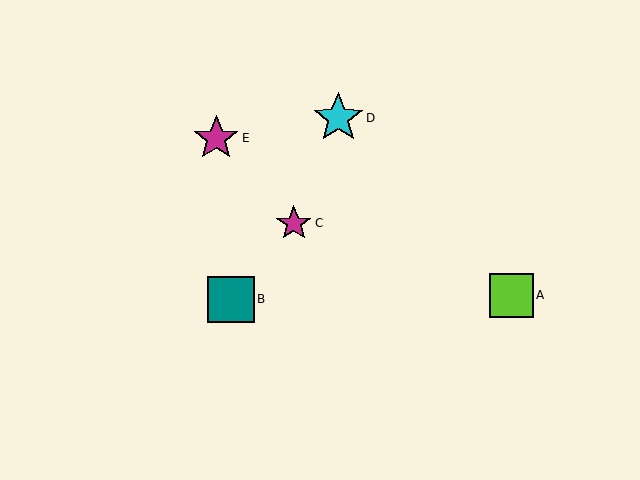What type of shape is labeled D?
Shape D is a cyan star.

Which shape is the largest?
The cyan star (labeled D) is the largest.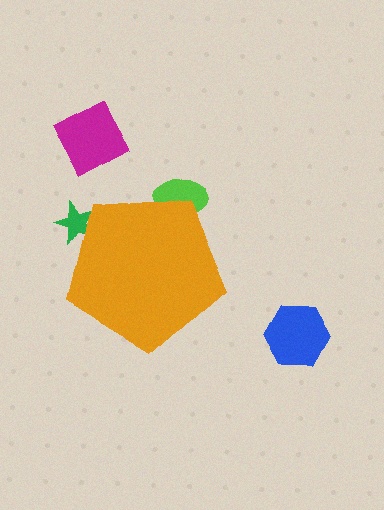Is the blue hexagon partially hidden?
No, the blue hexagon is fully visible.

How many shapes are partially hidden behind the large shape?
2 shapes are partially hidden.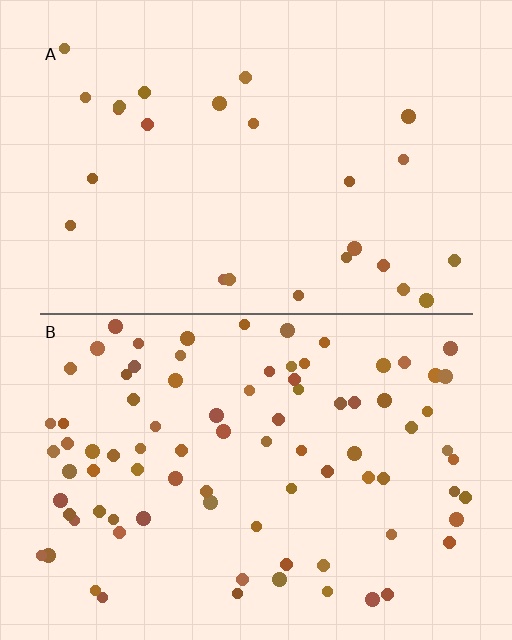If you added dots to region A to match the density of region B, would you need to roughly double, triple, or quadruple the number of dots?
Approximately triple.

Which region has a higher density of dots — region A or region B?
B (the bottom).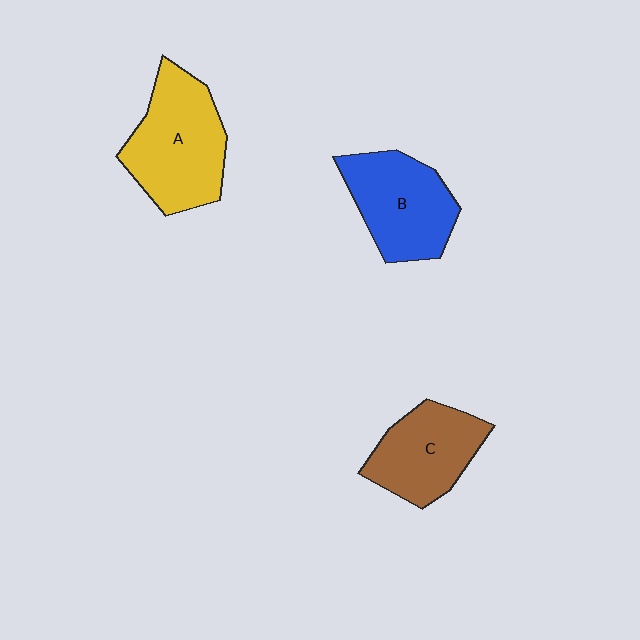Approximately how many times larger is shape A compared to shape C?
Approximately 1.3 times.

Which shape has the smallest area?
Shape C (brown).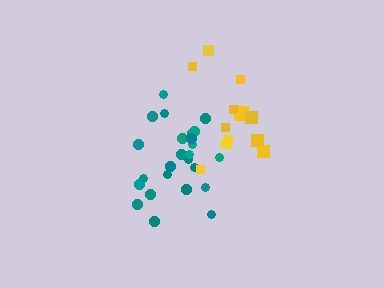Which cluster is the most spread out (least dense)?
Yellow.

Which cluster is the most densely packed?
Teal.